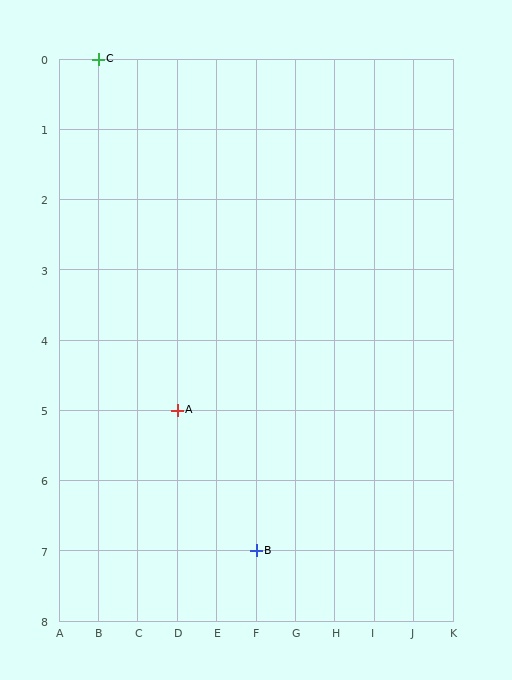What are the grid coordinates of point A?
Point A is at grid coordinates (D, 5).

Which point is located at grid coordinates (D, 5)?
Point A is at (D, 5).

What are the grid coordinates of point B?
Point B is at grid coordinates (F, 7).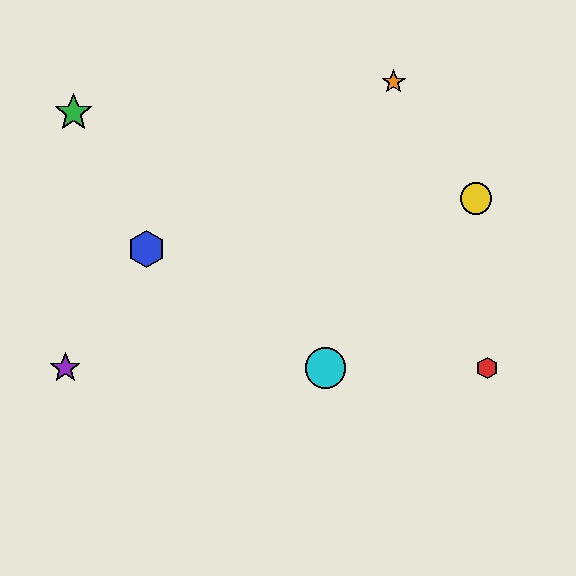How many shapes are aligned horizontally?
3 shapes (the red hexagon, the purple star, the cyan circle) are aligned horizontally.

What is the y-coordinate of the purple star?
The purple star is at y≈368.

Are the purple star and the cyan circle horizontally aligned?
Yes, both are at y≈368.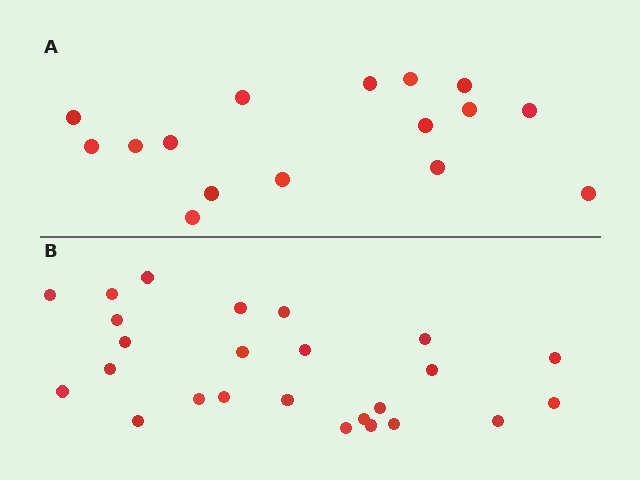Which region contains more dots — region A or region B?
Region B (the bottom region) has more dots.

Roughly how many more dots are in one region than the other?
Region B has roughly 8 or so more dots than region A.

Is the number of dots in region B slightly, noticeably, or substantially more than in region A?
Region B has substantially more. The ratio is roughly 1.6 to 1.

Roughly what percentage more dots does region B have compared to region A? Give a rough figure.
About 55% more.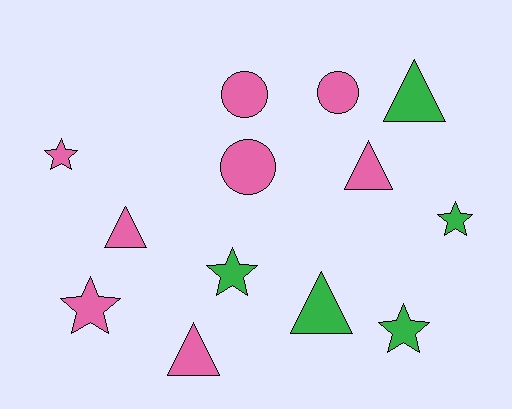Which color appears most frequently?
Pink, with 8 objects.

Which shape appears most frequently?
Star, with 5 objects.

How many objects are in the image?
There are 13 objects.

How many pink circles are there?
There are 3 pink circles.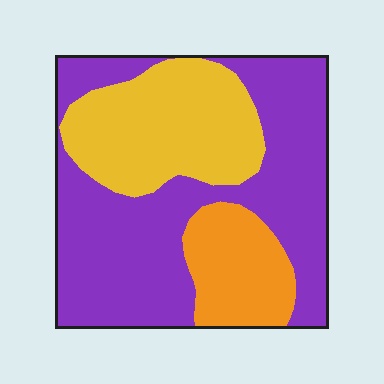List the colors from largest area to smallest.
From largest to smallest: purple, yellow, orange.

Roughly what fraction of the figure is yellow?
Yellow takes up between a quarter and a half of the figure.